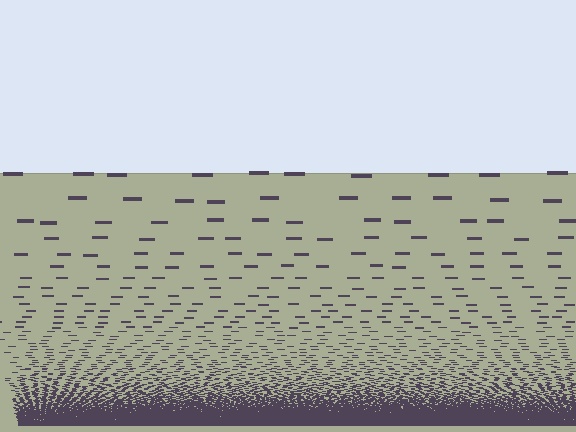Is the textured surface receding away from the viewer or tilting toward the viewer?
The surface appears to tilt toward the viewer. Texture elements get larger and sparser toward the top.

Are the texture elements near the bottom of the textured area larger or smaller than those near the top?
Smaller. The gradient is inverted — elements near the bottom are smaller and denser.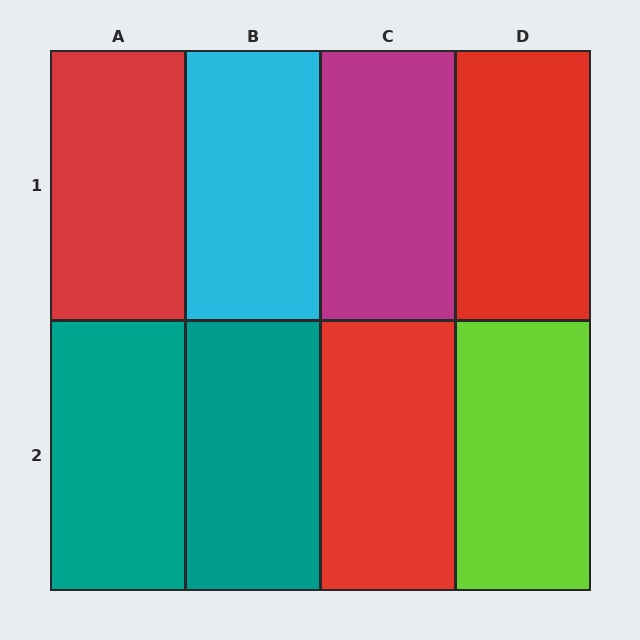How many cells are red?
3 cells are red.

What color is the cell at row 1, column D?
Red.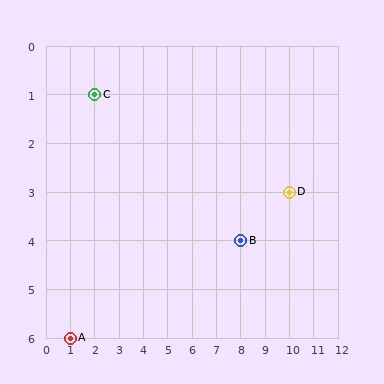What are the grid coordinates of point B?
Point B is at grid coordinates (8, 4).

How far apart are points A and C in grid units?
Points A and C are 1 column and 5 rows apart (about 5.1 grid units diagonally).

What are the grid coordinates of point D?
Point D is at grid coordinates (10, 3).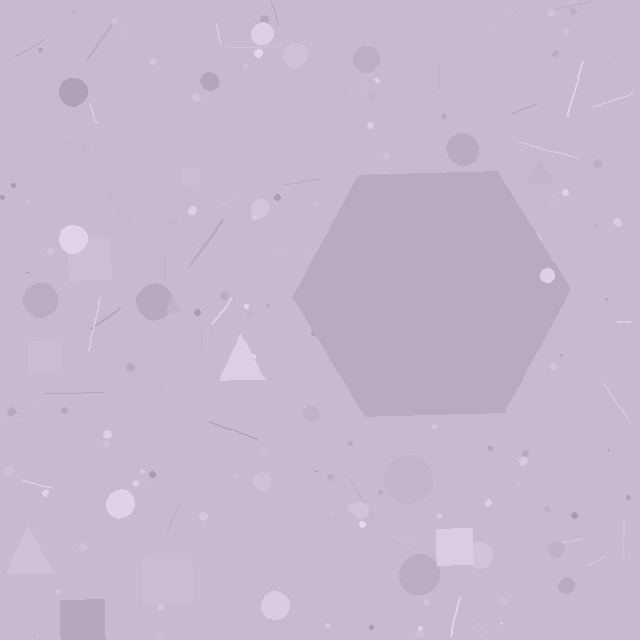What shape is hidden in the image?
A hexagon is hidden in the image.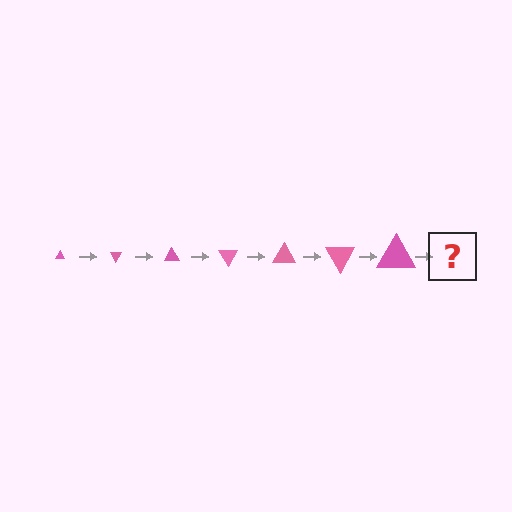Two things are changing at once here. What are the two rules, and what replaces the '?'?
The two rules are that the triangle grows larger each step and it rotates 60 degrees each step. The '?' should be a triangle, larger than the previous one and rotated 420 degrees from the start.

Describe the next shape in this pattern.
It should be a triangle, larger than the previous one and rotated 420 degrees from the start.